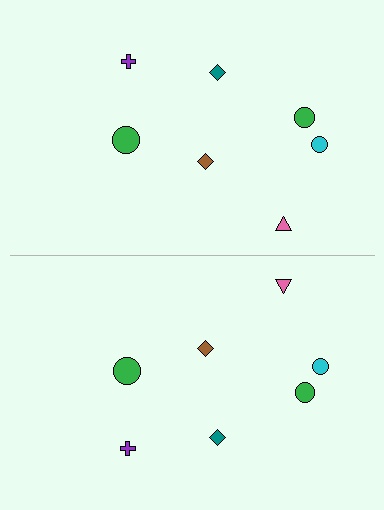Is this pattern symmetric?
Yes, this pattern has bilateral (reflection) symmetry.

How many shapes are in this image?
There are 14 shapes in this image.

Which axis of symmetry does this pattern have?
The pattern has a horizontal axis of symmetry running through the center of the image.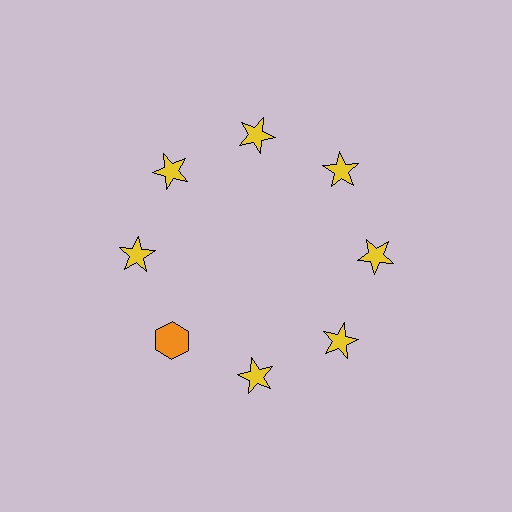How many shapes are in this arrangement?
There are 8 shapes arranged in a ring pattern.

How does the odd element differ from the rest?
It differs in both color (orange instead of yellow) and shape (hexagon instead of star).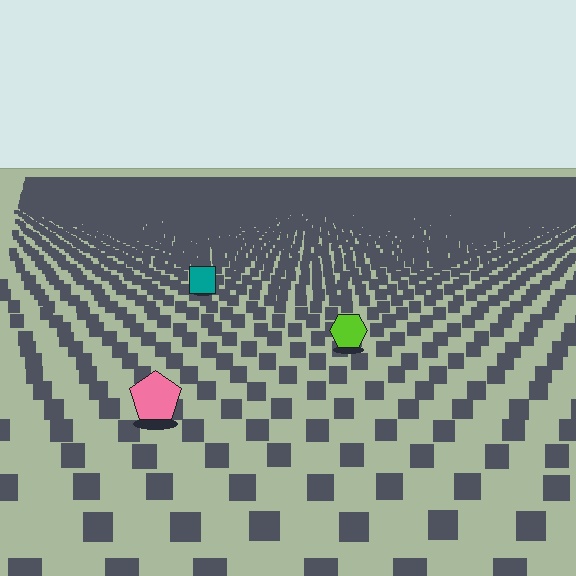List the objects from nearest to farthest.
From nearest to farthest: the pink pentagon, the lime hexagon, the teal square.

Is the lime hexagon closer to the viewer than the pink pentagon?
No. The pink pentagon is closer — you can tell from the texture gradient: the ground texture is coarser near it.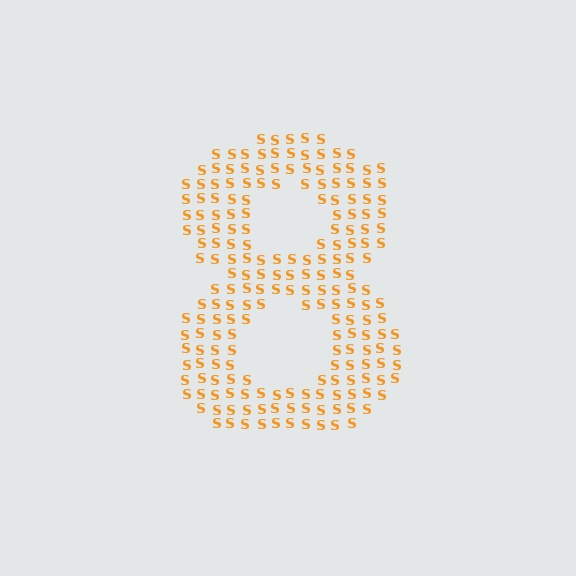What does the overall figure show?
The overall figure shows the digit 8.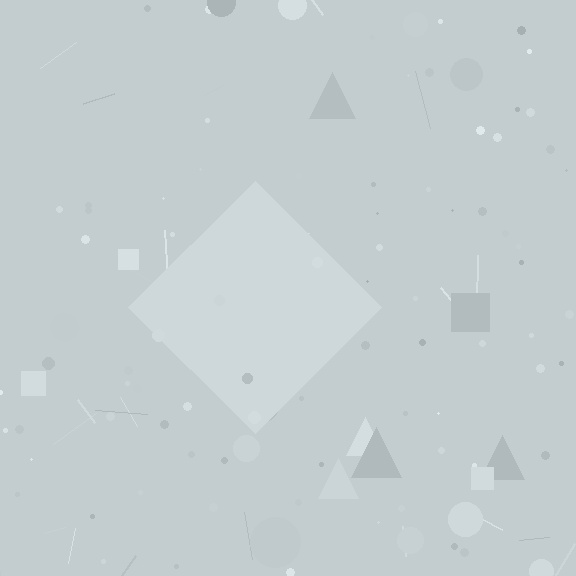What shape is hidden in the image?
A diamond is hidden in the image.